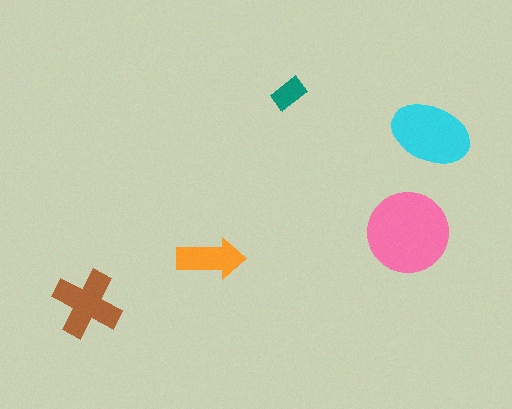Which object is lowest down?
The brown cross is bottommost.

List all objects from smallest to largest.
The teal rectangle, the orange arrow, the brown cross, the cyan ellipse, the pink circle.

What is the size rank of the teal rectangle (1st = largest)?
5th.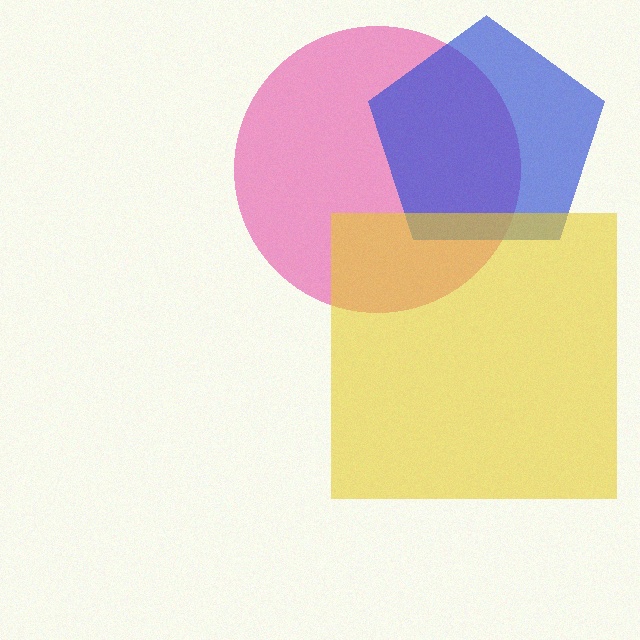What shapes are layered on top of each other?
The layered shapes are: a pink circle, a blue pentagon, a yellow square.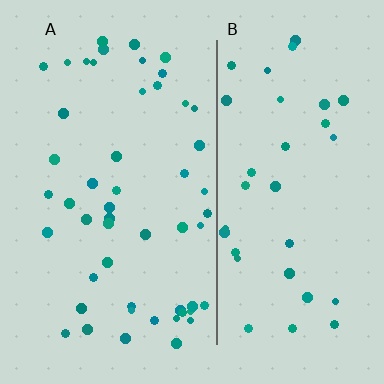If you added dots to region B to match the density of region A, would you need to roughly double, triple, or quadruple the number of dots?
Approximately double.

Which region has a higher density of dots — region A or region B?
A (the left).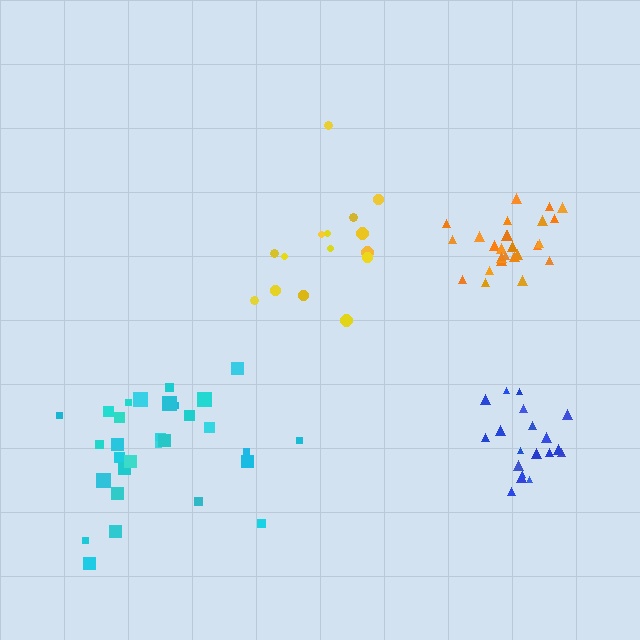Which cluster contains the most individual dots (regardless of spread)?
Cyan (30).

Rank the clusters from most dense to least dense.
orange, blue, yellow, cyan.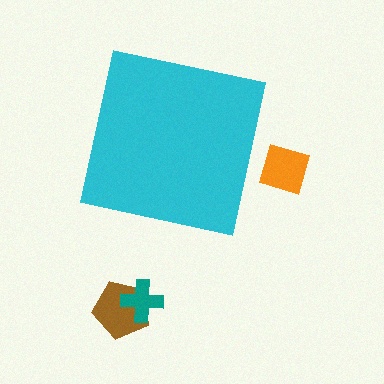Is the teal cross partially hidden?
No, the teal cross is fully visible.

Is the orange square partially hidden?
No, the orange square is fully visible.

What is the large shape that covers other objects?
A cyan square.